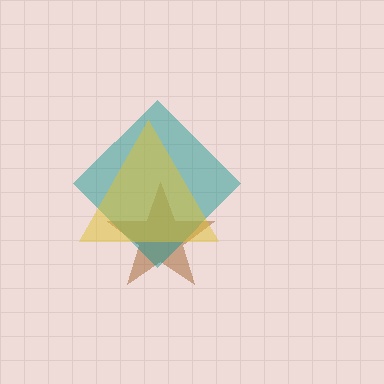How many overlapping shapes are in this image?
There are 3 overlapping shapes in the image.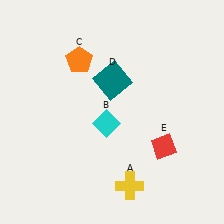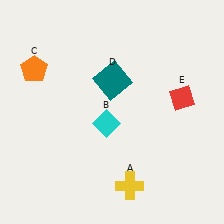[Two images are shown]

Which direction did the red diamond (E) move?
The red diamond (E) moved up.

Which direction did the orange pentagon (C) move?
The orange pentagon (C) moved left.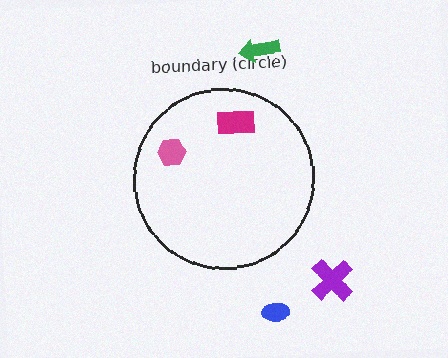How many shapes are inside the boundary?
2 inside, 3 outside.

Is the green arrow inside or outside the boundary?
Outside.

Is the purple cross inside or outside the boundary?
Outside.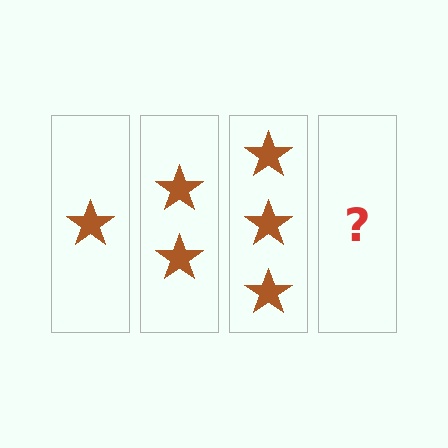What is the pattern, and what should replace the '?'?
The pattern is that each step adds one more star. The '?' should be 4 stars.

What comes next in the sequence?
The next element should be 4 stars.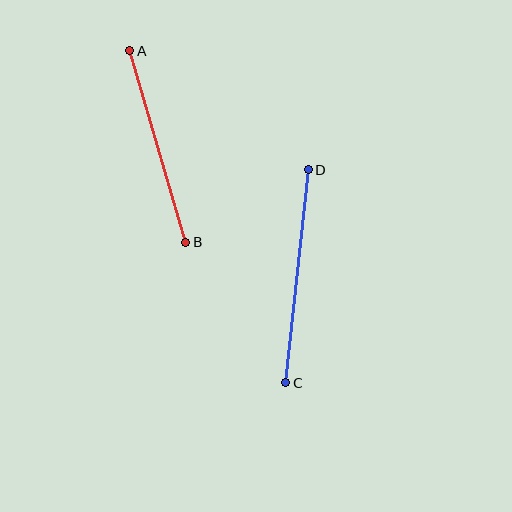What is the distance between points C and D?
The distance is approximately 214 pixels.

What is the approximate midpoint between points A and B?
The midpoint is at approximately (158, 147) pixels.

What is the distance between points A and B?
The distance is approximately 200 pixels.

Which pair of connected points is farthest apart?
Points C and D are farthest apart.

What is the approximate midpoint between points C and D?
The midpoint is at approximately (297, 276) pixels.